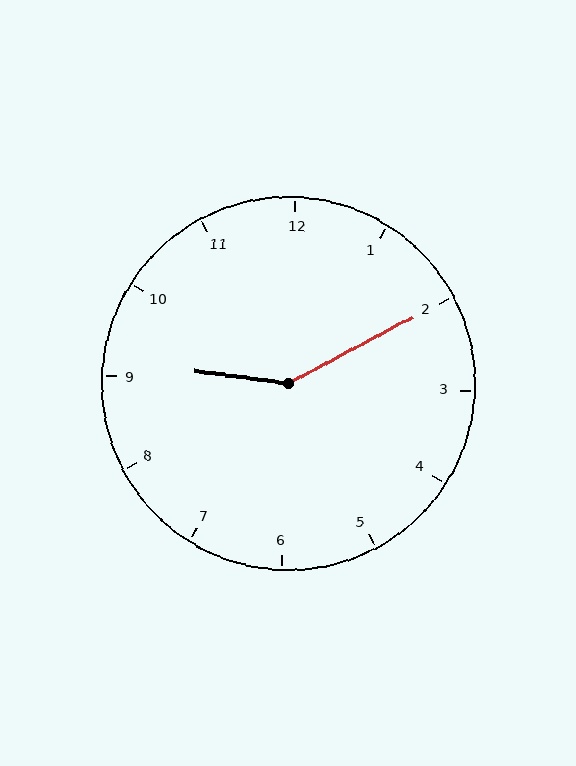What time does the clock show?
9:10.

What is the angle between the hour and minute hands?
Approximately 145 degrees.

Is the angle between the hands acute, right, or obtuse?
It is obtuse.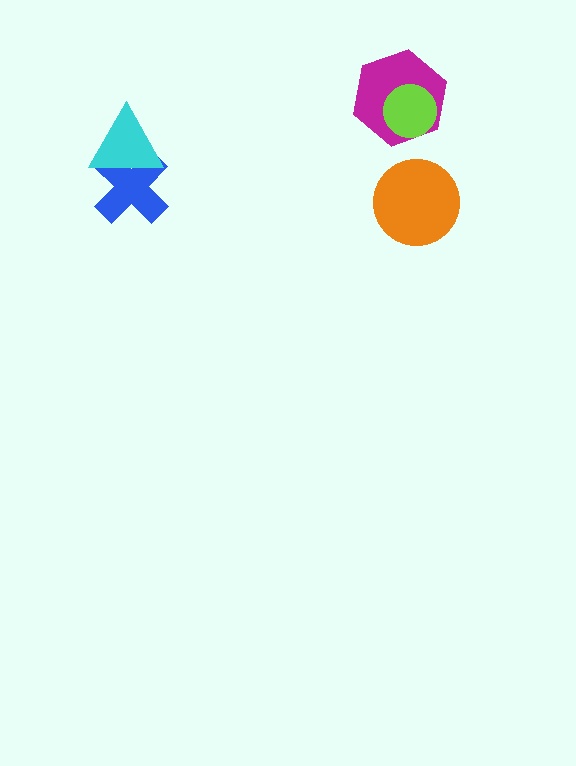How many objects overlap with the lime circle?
1 object overlaps with the lime circle.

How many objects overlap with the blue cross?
1 object overlaps with the blue cross.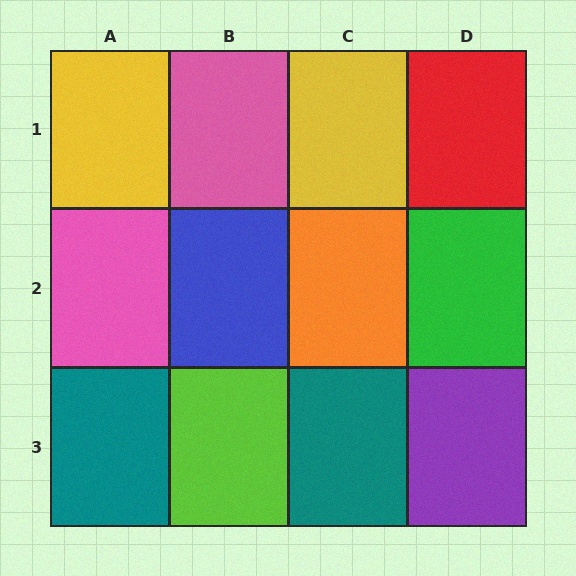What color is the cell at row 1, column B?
Pink.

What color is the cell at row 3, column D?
Purple.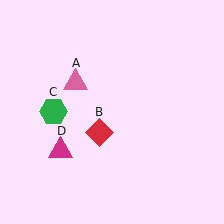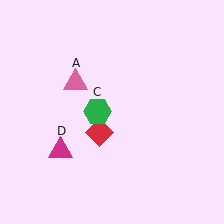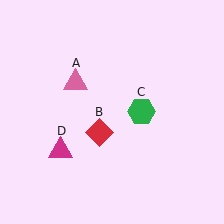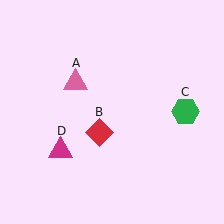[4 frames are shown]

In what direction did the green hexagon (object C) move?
The green hexagon (object C) moved right.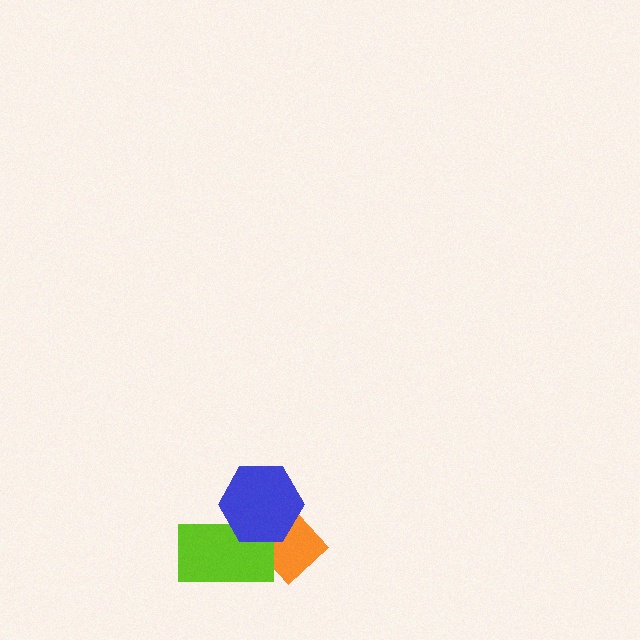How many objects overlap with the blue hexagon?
2 objects overlap with the blue hexagon.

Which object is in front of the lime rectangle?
The blue hexagon is in front of the lime rectangle.